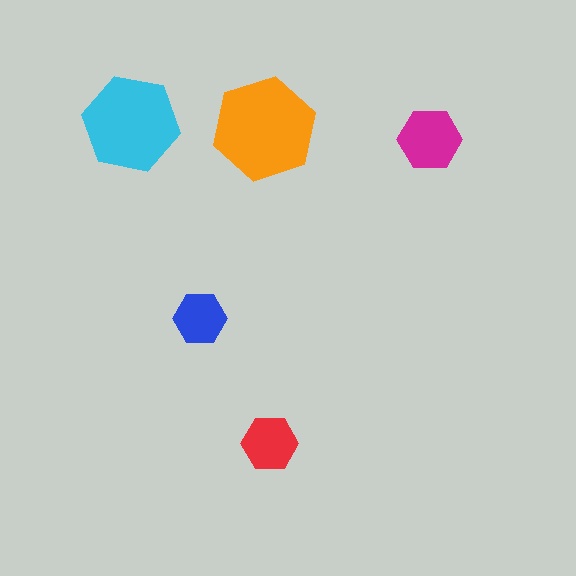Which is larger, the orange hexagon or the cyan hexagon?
The orange one.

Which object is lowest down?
The red hexagon is bottommost.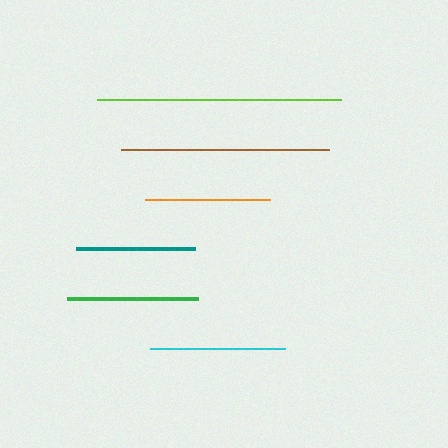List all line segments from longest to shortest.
From longest to shortest: lime, brown, cyan, green, orange, teal.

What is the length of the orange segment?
The orange segment is approximately 124 pixels long.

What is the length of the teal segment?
The teal segment is approximately 120 pixels long.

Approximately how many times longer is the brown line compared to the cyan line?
The brown line is approximately 1.5 times the length of the cyan line.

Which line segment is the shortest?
The teal line is the shortest at approximately 120 pixels.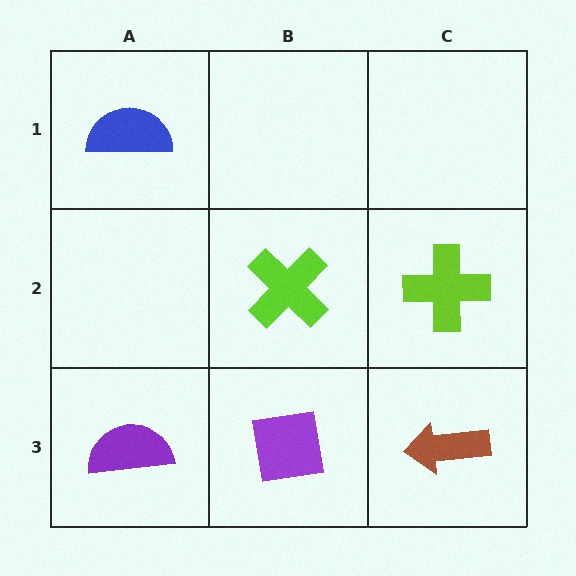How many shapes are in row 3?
3 shapes.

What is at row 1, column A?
A blue semicircle.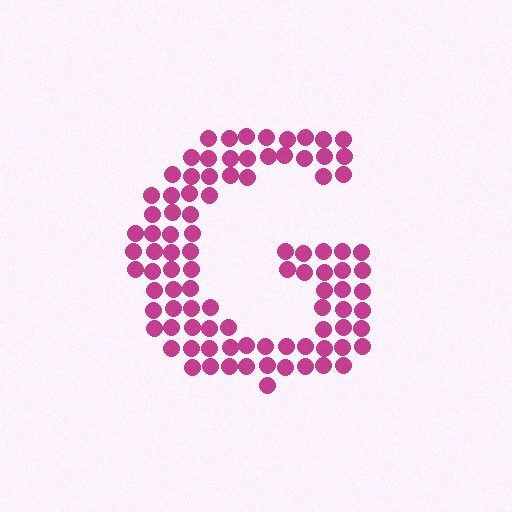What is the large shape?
The large shape is the letter G.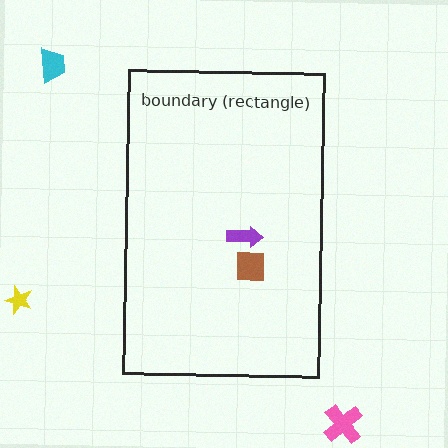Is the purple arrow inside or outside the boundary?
Inside.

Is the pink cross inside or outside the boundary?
Outside.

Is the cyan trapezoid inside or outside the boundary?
Outside.